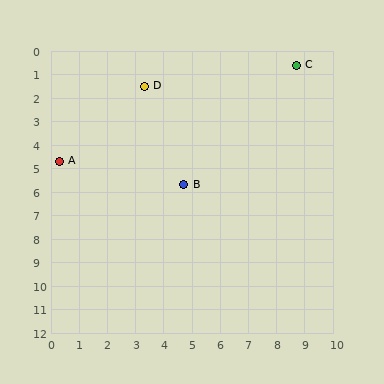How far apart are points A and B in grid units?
Points A and B are about 4.5 grid units apart.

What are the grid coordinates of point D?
Point D is at approximately (3.3, 1.5).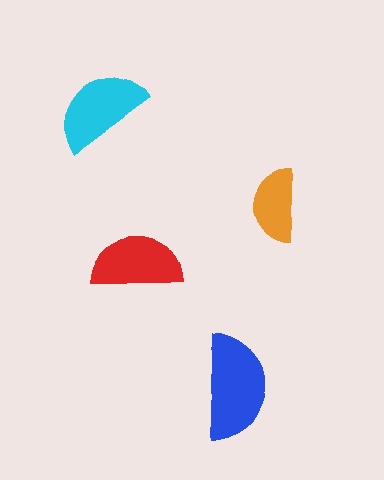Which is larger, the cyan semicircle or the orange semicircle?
The cyan one.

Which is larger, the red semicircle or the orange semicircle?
The red one.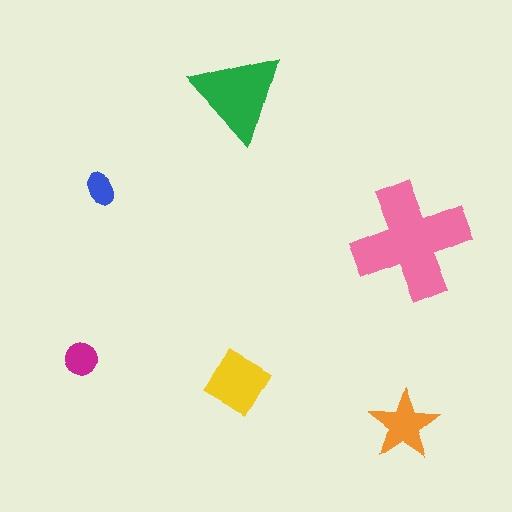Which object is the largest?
The pink cross.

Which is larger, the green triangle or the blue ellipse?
The green triangle.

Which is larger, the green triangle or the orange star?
The green triangle.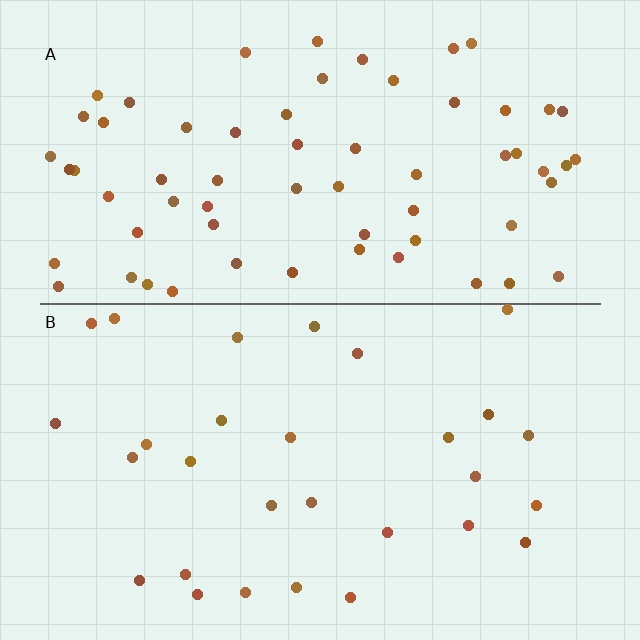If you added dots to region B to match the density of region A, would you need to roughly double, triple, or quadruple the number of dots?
Approximately double.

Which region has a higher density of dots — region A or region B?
A (the top).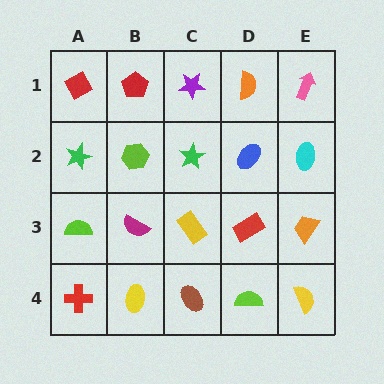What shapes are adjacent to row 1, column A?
A green star (row 2, column A), a red pentagon (row 1, column B).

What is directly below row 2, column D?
A red rectangle.